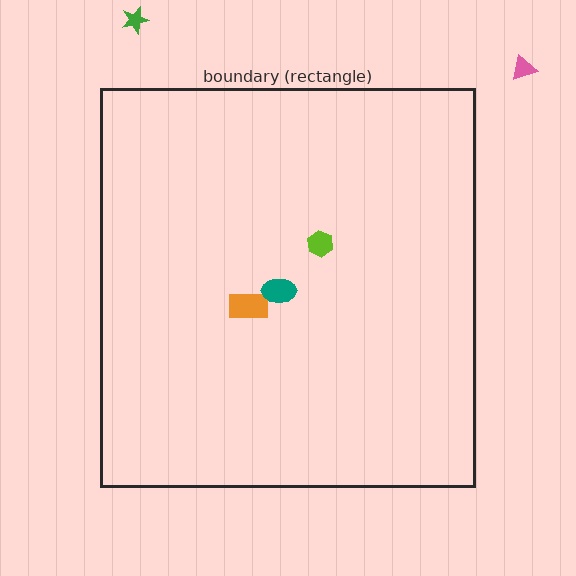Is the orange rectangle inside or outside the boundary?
Inside.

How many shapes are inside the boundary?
3 inside, 2 outside.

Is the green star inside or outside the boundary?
Outside.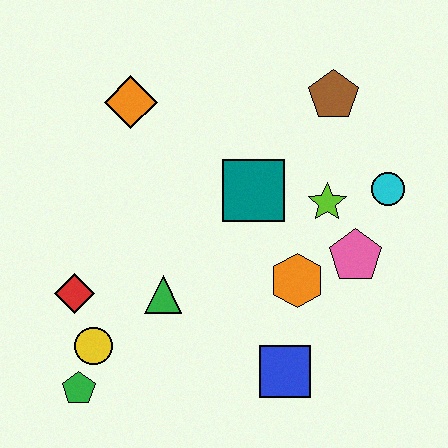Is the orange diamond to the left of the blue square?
Yes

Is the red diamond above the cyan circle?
No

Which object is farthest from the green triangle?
The brown pentagon is farthest from the green triangle.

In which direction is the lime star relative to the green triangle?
The lime star is to the right of the green triangle.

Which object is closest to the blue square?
The orange hexagon is closest to the blue square.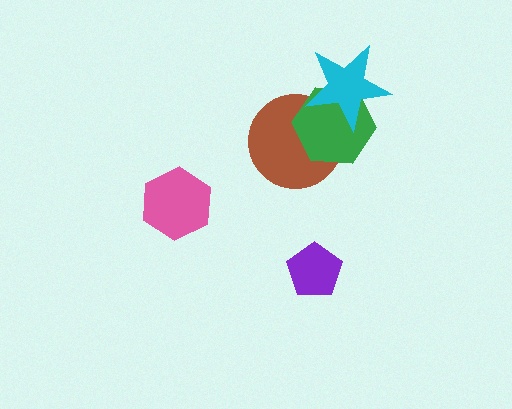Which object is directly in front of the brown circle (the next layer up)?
The green hexagon is directly in front of the brown circle.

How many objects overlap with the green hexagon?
2 objects overlap with the green hexagon.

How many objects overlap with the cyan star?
2 objects overlap with the cyan star.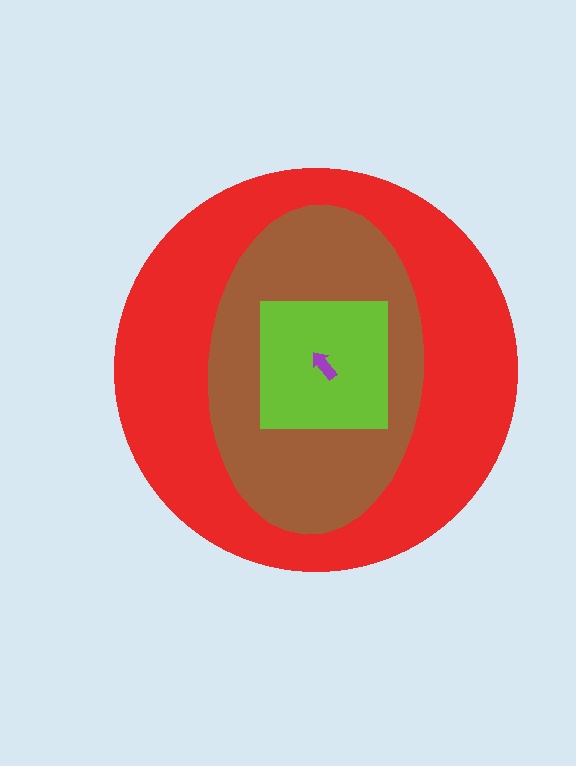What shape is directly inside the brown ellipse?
The lime square.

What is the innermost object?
The purple arrow.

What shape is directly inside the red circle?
The brown ellipse.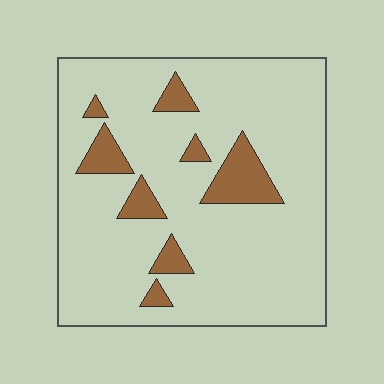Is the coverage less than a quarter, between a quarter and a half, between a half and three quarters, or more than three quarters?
Less than a quarter.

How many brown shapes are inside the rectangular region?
8.